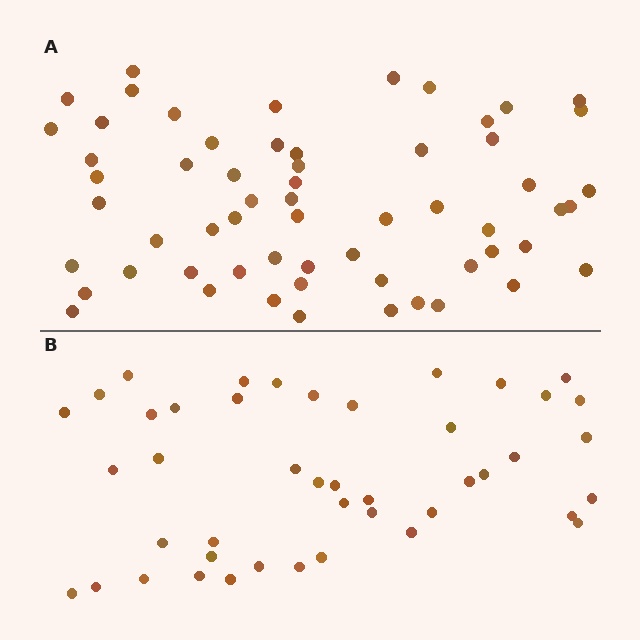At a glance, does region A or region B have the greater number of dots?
Region A (the top region) has more dots.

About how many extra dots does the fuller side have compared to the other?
Region A has approximately 15 more dots than region B.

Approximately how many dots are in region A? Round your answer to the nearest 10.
About 60 dots.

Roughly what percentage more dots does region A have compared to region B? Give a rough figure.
About 35% more.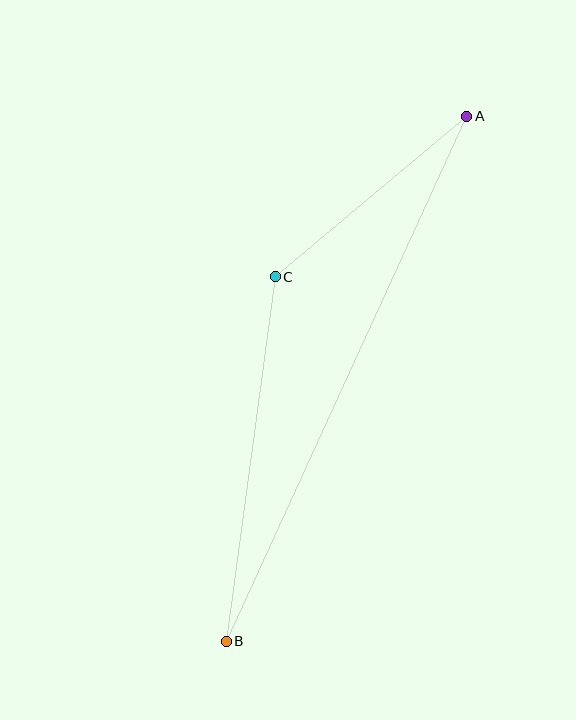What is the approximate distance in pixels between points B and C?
The distance between B and C is approximately 368 pixels.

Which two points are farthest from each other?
Points A and B are farthest from each other.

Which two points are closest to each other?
Points A and C are closest to each other.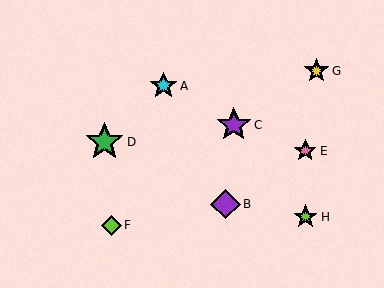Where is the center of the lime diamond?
The center of the lime diamond is at (111, 225).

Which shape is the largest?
The green star (labeled D) is the largest.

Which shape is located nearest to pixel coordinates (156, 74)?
The cyan star (labeled A) at (164, 86) is nearest to that location.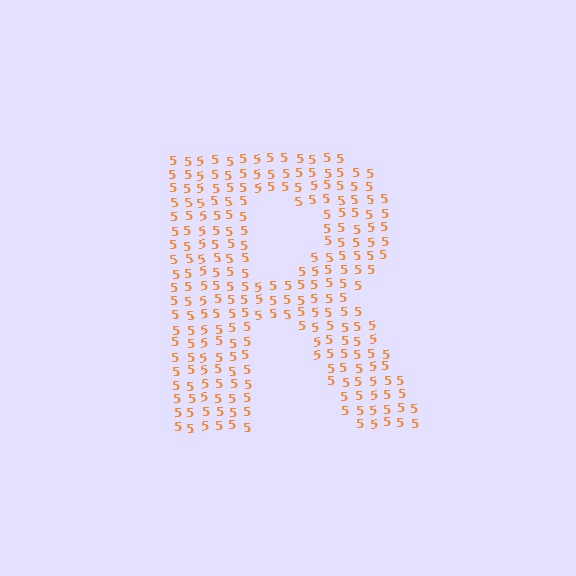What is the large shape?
The large shape is the letter R.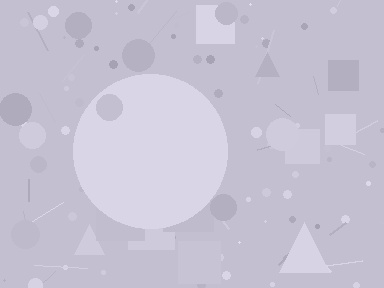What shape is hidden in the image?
A circle is hidden in the image.